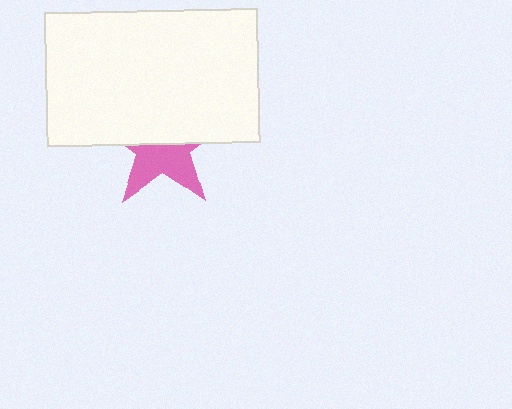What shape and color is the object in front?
The object in front is a white rectangle.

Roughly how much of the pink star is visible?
A small part of it is visible (roughly 45%).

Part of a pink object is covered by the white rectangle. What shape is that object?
It is a star.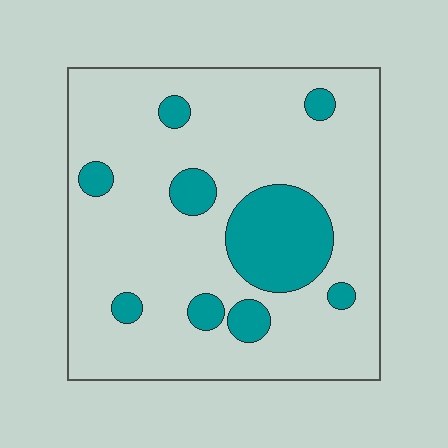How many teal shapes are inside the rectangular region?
9.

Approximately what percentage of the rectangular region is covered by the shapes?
Approximately 20%.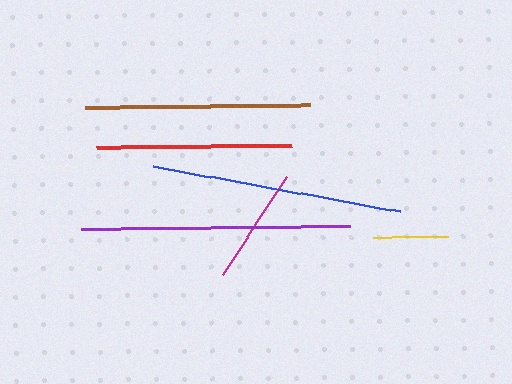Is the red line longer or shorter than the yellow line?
The red line is longer than the yellow line.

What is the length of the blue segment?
The blue segment is approximately 252 pixels long.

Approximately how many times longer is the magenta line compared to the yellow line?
The magenta line is approximately 1.6 times the length of the yellow line.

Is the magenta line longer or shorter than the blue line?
The blue line is longer than the magenta line.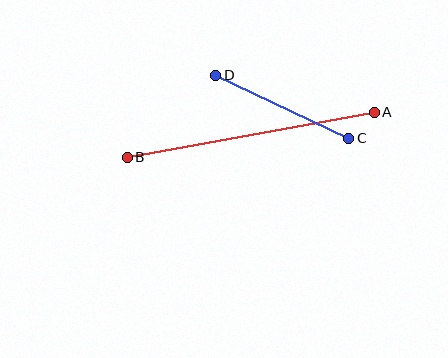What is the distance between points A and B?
The distance is approximately 251 pixels.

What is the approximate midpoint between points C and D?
The midpoint is at approximately (282, 107) pixels.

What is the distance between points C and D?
The distance is approximately 147 pixels.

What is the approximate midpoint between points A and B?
The midpoint is at approximately (251, 135) pixels.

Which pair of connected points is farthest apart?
Points A and B are farthest apart.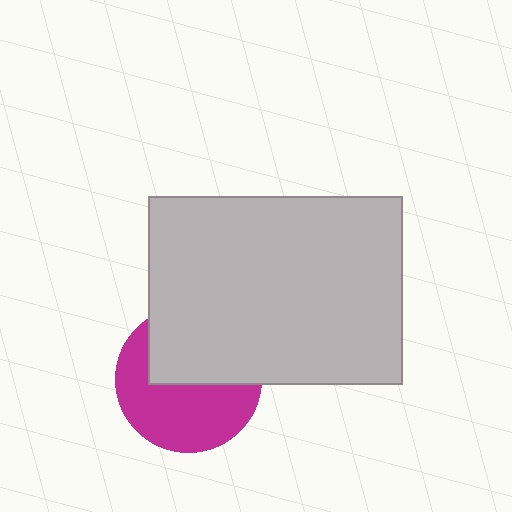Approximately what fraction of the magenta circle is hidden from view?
Roughly 46% of the magenta circle is hidden behind the light gray rectangle.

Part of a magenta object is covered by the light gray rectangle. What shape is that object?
It is a circle.